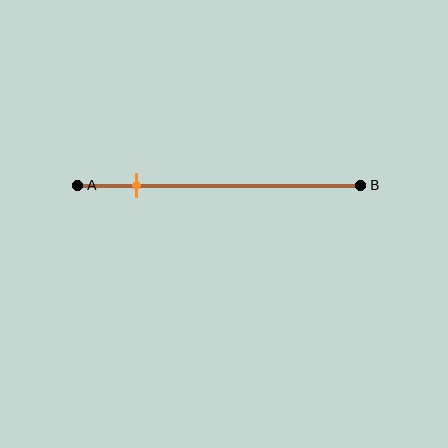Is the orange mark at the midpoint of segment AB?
No, the mark is at about 20% from A, not at the 50% midpoint.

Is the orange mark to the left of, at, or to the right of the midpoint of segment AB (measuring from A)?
The orange mark is to the left of the midpoint of segment AB.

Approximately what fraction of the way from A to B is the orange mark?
The orange mark is approximately 20% of the way from A to B.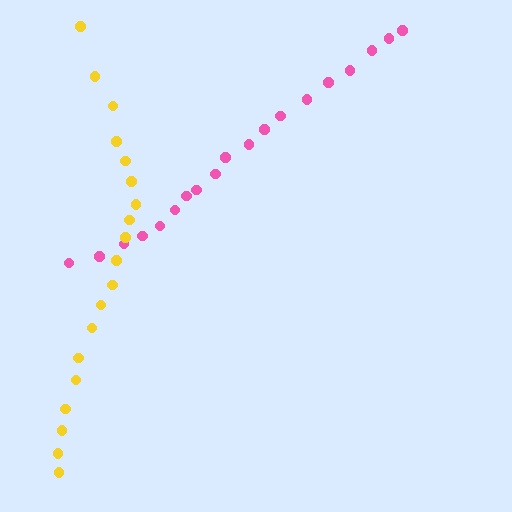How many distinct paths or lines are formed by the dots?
There are 2 distinct paths.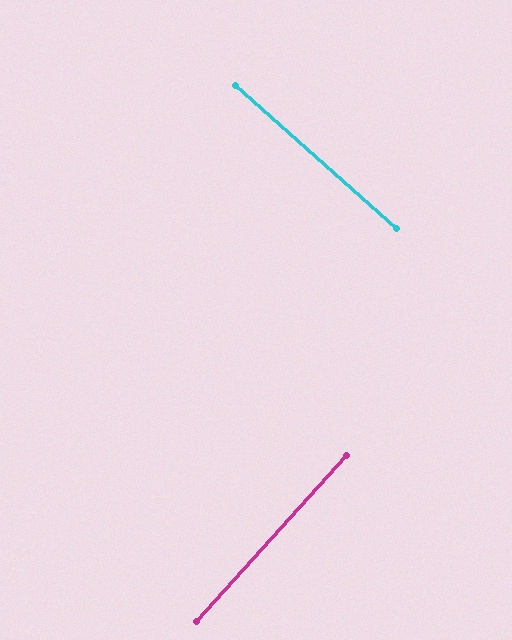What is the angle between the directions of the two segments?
Approximately 90 degrees.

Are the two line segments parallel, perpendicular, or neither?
Perpendicular — they meet at approximately 90°.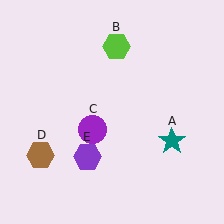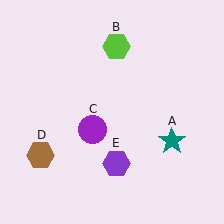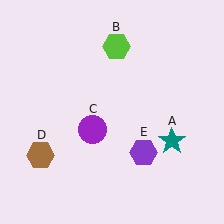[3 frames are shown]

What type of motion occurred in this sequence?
The purple hexagon (object E) rotated counterclockwise around the center of the scene.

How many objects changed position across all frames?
1 object changed position: purple hexagon (object E).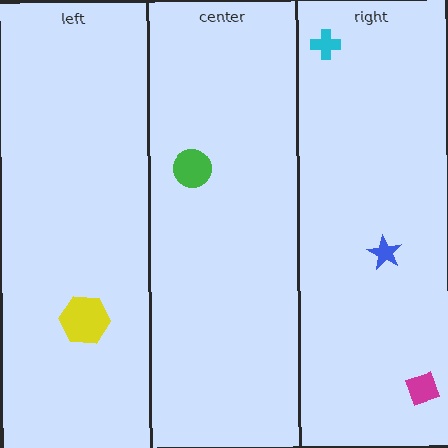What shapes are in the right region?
The magenta diamond, the blue star, the cyan cross.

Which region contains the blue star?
The right region.